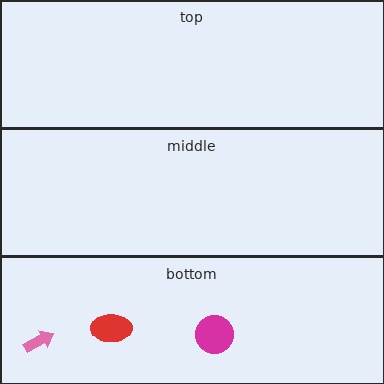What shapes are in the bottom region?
The magenta circle, the pink arrow, the red ellipse.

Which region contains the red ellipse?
The bottom region.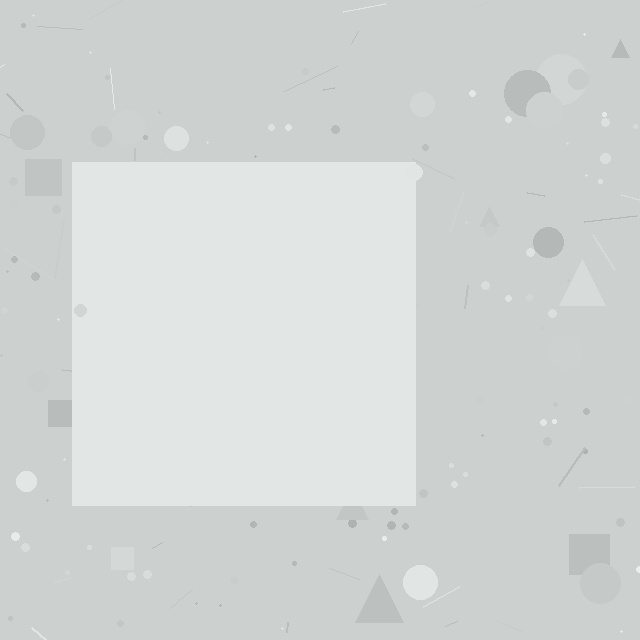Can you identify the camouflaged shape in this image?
The camouflaged shape is a square.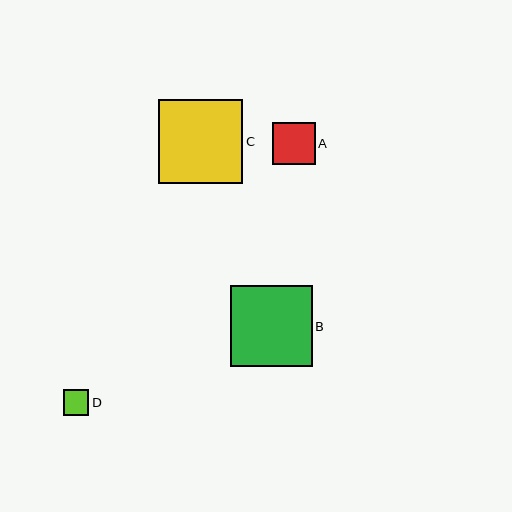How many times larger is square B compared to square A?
Square B is approximately 1.9 times the size of square A.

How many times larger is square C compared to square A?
Square C is approximately 2.0 times the size of square A.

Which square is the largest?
Square C is the largest with a size of approximately 84 pixels.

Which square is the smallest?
Square D is the smallest with a size of approximately 26 pixels.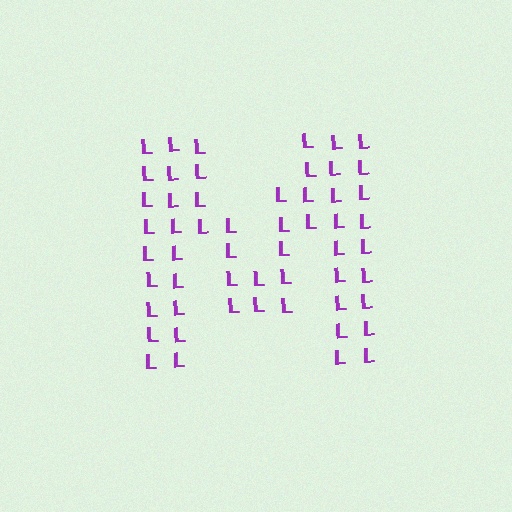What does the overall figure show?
The overall figure shows the letter M.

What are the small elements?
The small elements are letter L's.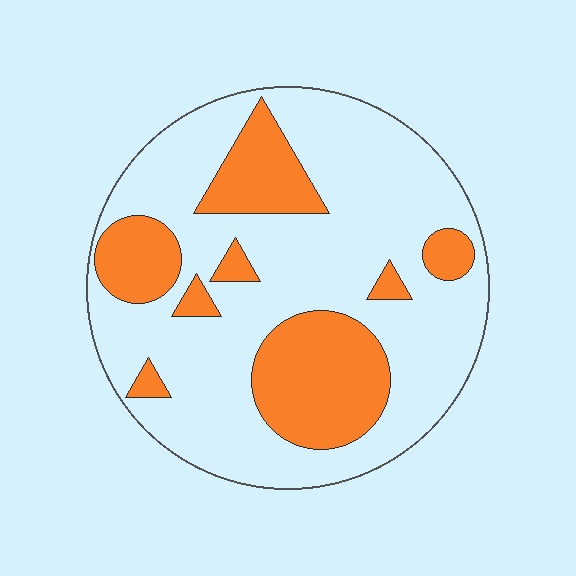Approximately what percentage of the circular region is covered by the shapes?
Approximately 30%.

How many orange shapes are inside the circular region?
8.